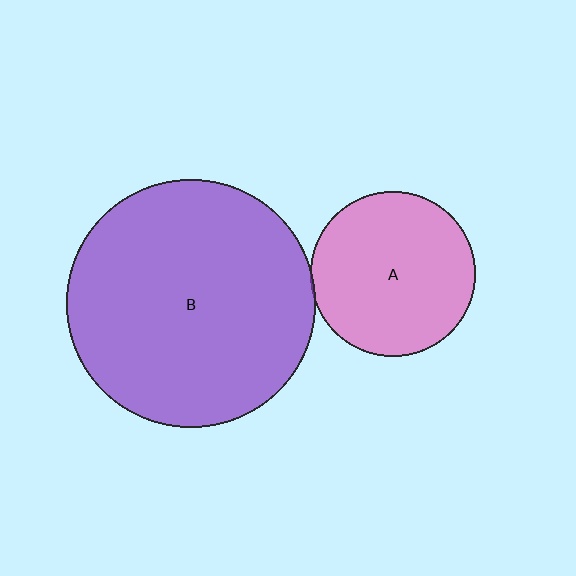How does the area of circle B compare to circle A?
Approximately 2.3 times.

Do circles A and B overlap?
Yes.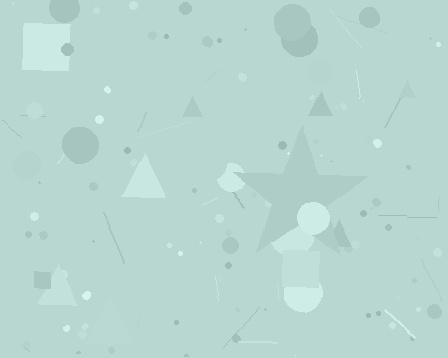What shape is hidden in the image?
A star is hidden in the image.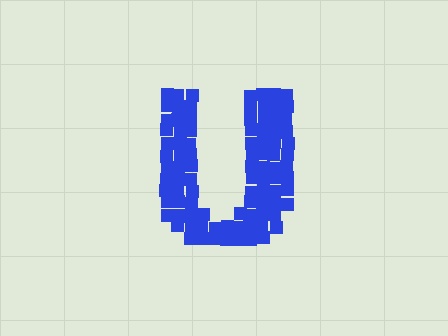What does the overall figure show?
The overall figure shows the letter U.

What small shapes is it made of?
It is made of small squares.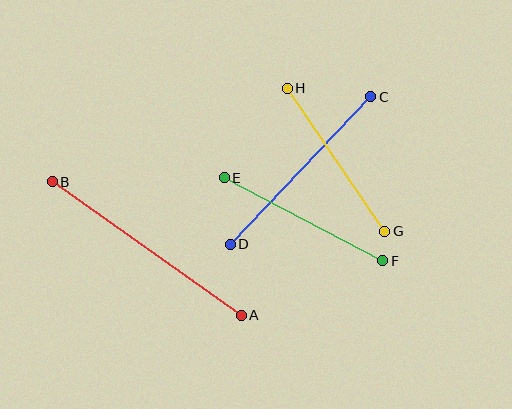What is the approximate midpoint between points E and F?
The midpoint is at approximately (304, 219) pixels.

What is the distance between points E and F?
The distance is approximately 179 pixels.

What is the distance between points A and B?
The distance is approximately 231 pixels.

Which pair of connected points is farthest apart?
Points A and B are farthest apart.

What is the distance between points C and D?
The distance is approximately 204 pixels.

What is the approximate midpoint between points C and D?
The midpoint is at approximately (301, 170) pixels.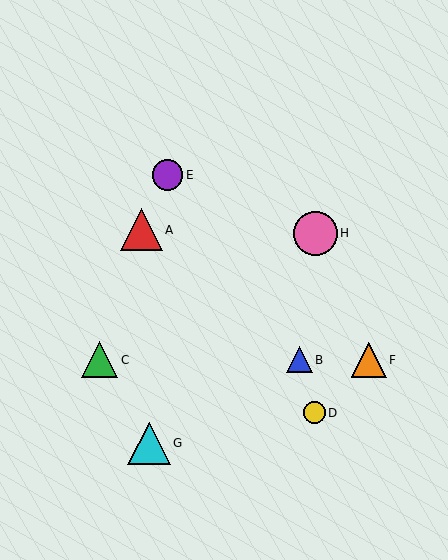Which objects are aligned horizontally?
Objects B, C, F are aligned horizontally.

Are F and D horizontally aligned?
No, F is at y≈360 and D is at y≈413.